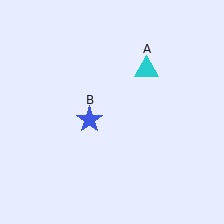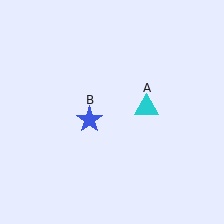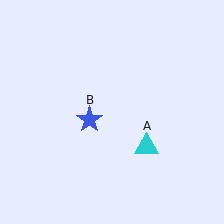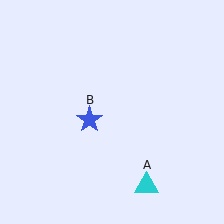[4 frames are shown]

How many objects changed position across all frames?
1 object changed position: cyan triangle (object A).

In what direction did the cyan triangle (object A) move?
The cyan triangle (object A) moved down.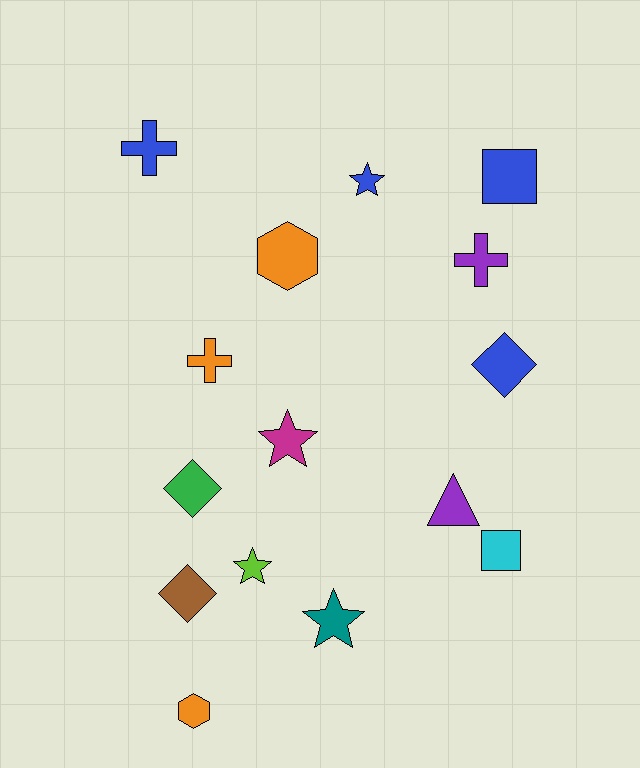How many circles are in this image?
There are no circles.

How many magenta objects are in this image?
There is 1 magenta object.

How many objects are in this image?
There are 15 objects.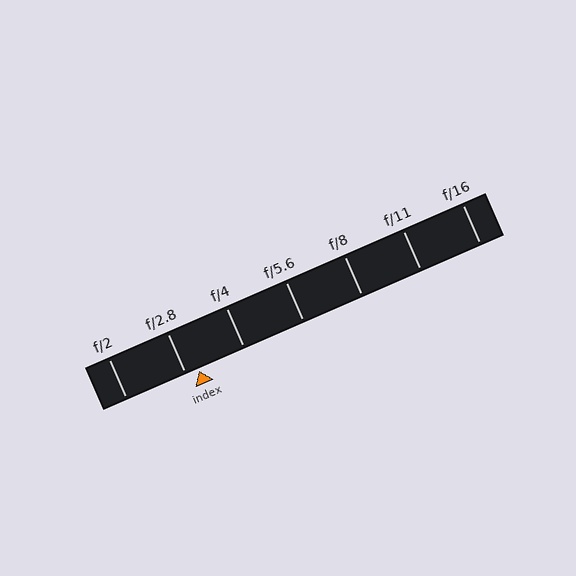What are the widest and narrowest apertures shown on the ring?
The widest aperture shown is f/2 and the narrowest is f/16.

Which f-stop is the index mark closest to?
The index mark is closest to f/2.8.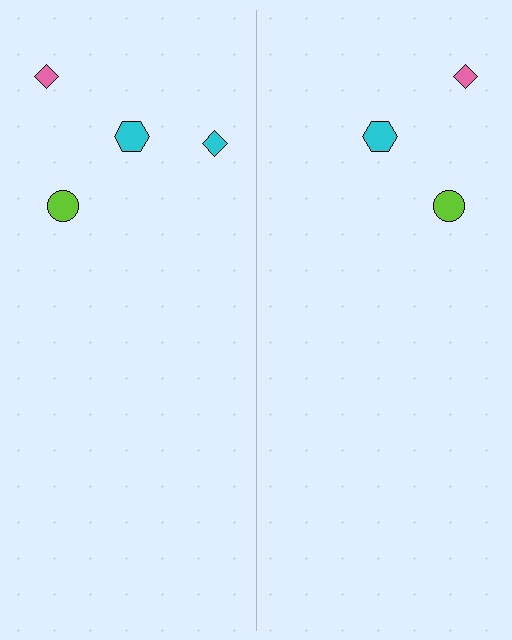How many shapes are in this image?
There are 7 shapes in this image.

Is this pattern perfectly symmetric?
No, the pattern is not perfectly symmetric. A cyan diamond is missing from the right side.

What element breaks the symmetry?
A cyan diamond is missing from the right side.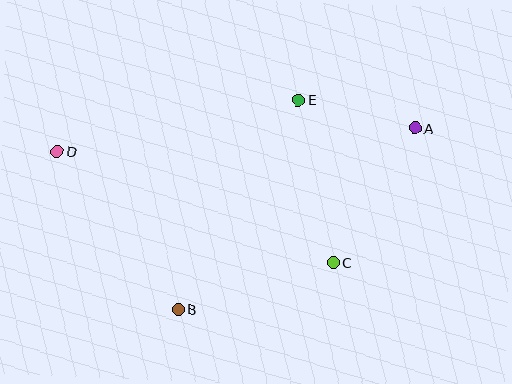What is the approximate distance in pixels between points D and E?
The distance between D and E is approximately 247 pixels.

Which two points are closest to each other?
Points A and E are closest to each other.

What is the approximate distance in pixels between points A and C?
The distance between A and C is approximately 157 pixels.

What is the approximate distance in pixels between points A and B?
The distance between A and B is approximately 298 pixels.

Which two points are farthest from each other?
Points A and D are farthest from each other.